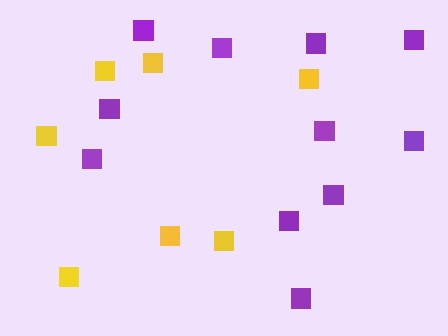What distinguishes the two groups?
There are 2 groups: one group of yellow squares (7) and one group of purple squares (11).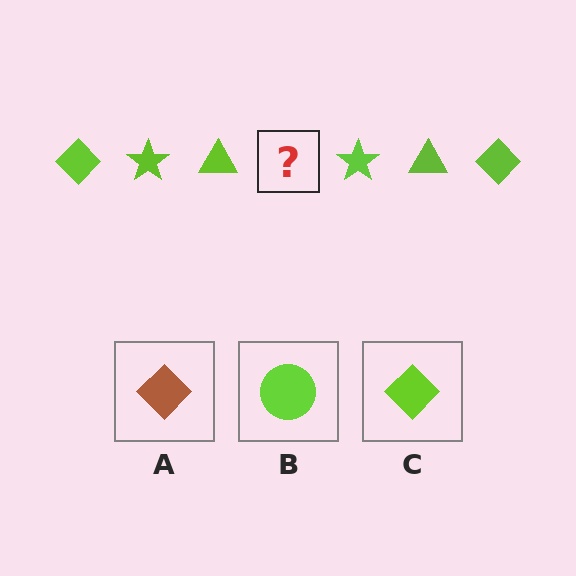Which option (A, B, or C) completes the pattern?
C.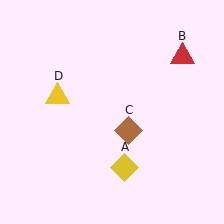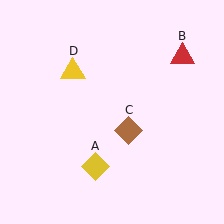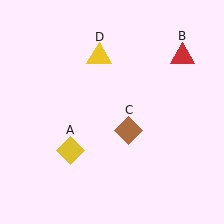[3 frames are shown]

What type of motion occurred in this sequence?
The yellow diamond (object A), yellow triangle (object D) rotated clockwise around the center of the scene.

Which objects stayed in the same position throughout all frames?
Red triangle (object B) and brown diamond (object C) remained stationary.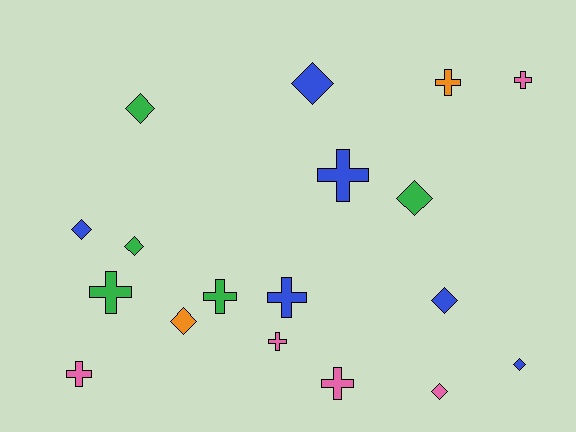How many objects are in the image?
There are 18 objects.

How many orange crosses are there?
There is 1 orange cross.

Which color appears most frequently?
Blue, with 6 objects.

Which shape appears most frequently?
Cross, with 9 objects.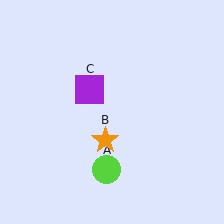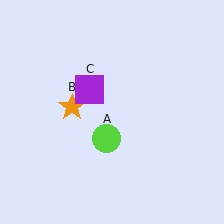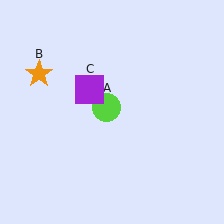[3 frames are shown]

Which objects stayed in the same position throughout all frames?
Purple square (object C) remained stationary.